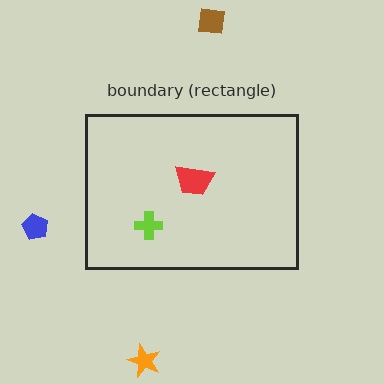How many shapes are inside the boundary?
2 inside, 3 outside.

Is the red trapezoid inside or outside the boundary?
Inside.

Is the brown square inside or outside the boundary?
Outside.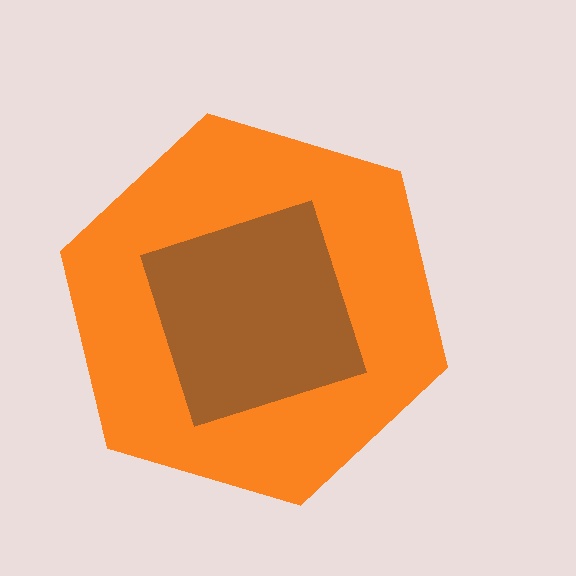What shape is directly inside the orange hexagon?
The brown diamond.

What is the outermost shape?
The orange hexagon.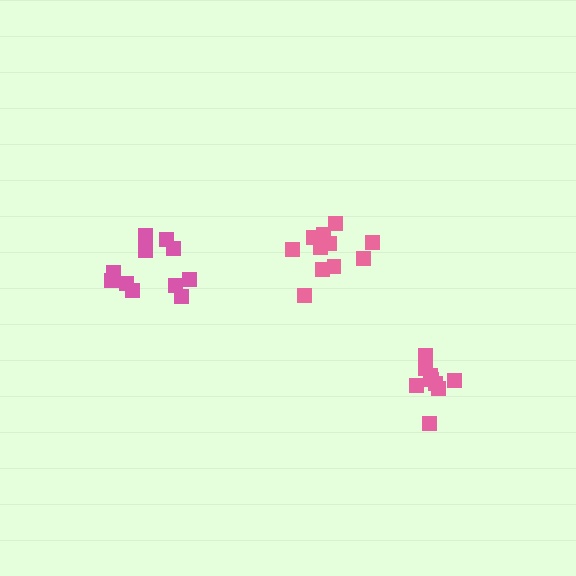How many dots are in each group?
Group 1: 9 dots, Group 2: 11 dots, Group 3: 11 dots (31 total).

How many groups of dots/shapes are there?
There are 3 groups.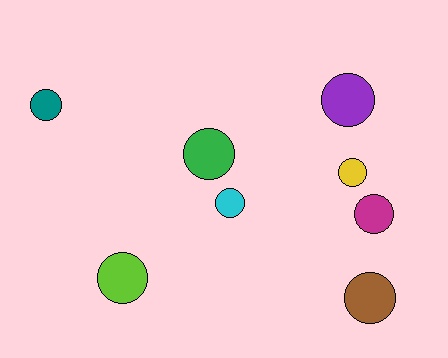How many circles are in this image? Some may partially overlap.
There are 8 circles.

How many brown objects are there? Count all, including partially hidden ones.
There is 1 brown object.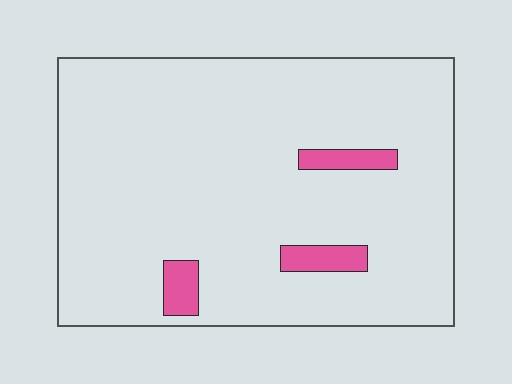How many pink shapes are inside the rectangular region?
3.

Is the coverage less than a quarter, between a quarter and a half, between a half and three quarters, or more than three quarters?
Less than a quarter.